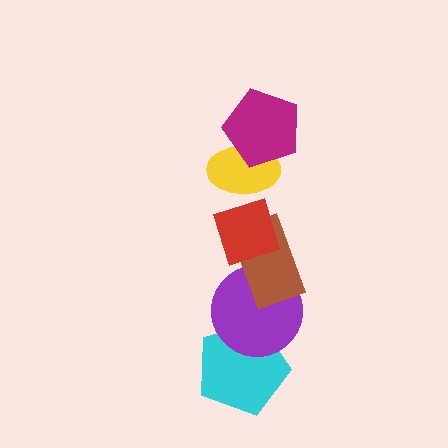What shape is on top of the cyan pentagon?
The purple circle is on top of the cyan pentagon.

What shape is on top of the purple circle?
The brown rectangle is on top of the purple circle.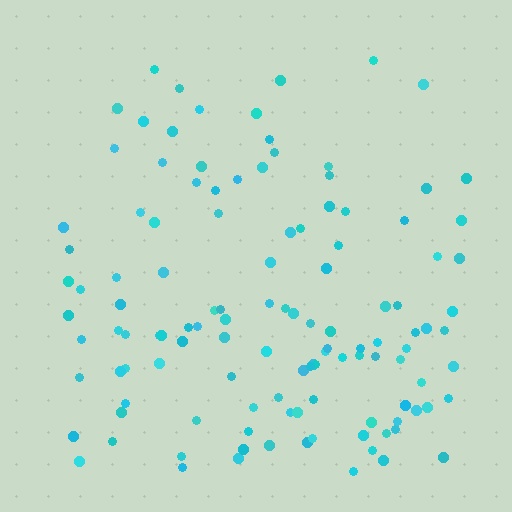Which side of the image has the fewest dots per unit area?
The top.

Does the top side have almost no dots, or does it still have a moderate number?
Still a moderate number, just noticeably fewer than the bottom.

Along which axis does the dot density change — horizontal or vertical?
Vertical.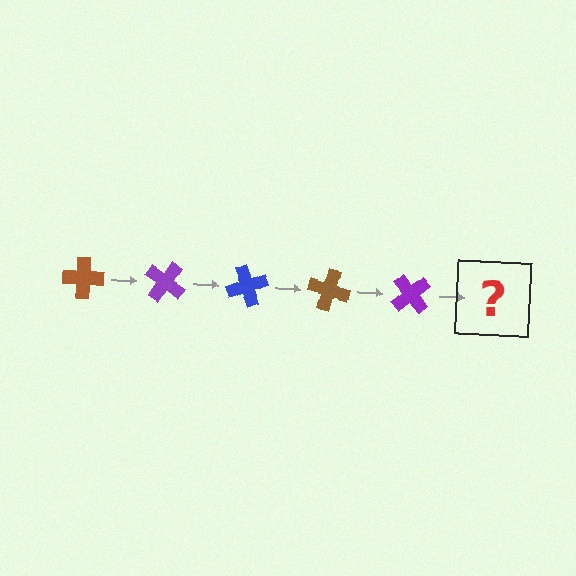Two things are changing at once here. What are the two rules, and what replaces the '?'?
The two rules are that it rotates 35 degrees each step and the color cycles through brown, purple, and blue. The '?' should be a blue cross, rotated 175 degrees from the start.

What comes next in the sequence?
The next element should be a blue cross, rotated 175 degrees from the start.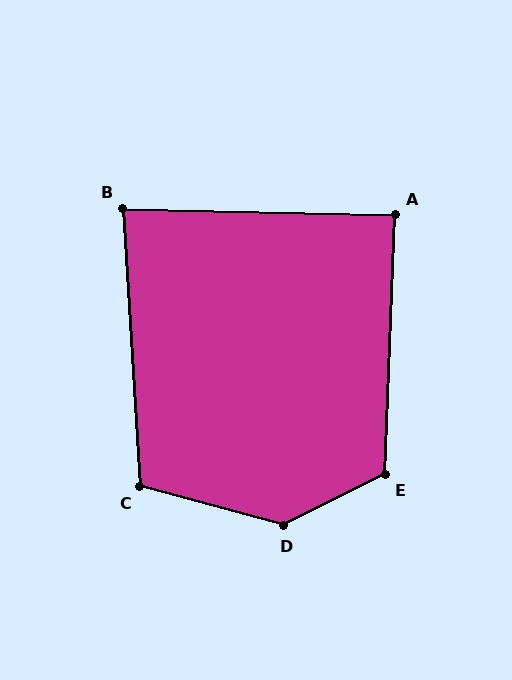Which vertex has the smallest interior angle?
B, at approximately 85 degrees.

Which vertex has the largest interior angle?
D, at approximately 139 degrees.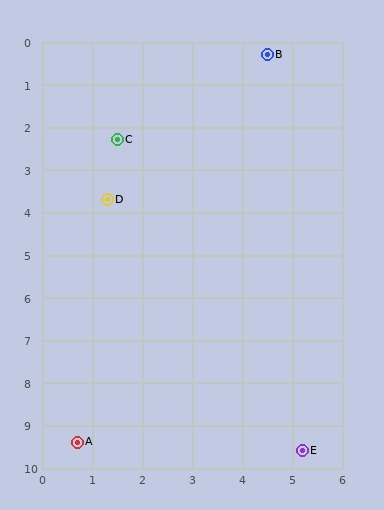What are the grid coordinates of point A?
Point A is at approximately (0.7, 9.4).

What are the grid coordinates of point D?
Point D is at approximately (1.3, 3.7).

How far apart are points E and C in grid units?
Points E and C are about 8.2 grid units apart.